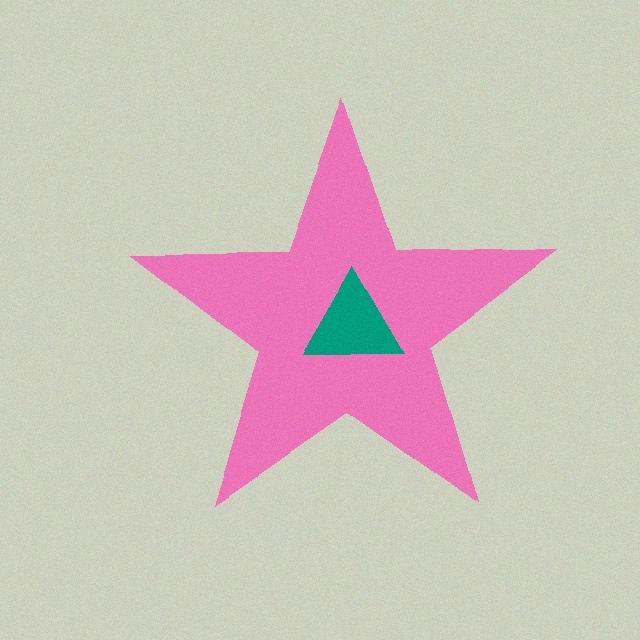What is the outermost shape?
The pink star.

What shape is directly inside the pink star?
The teal triangle.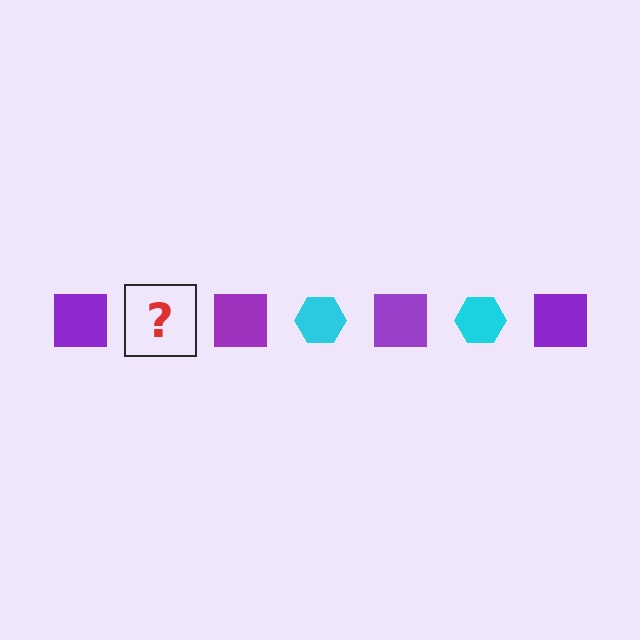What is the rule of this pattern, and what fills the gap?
The rule is that the pattern alternates between purple square and cyan hexagon. The gap should be filled with a cyan hexagon.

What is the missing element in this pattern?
The missing element is a cyan hexagon.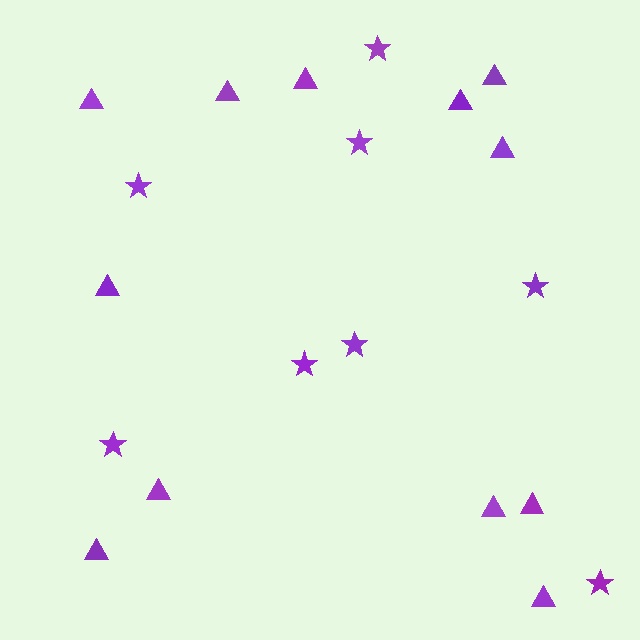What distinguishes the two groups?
There are 2 groups: one group of stars (8) and one group of triangles (12).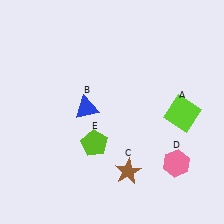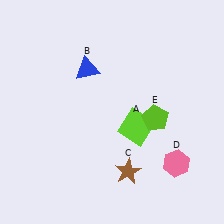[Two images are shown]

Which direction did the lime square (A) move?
The lime square (A) moved left.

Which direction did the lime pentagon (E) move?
The lime pentagon (E) moved right.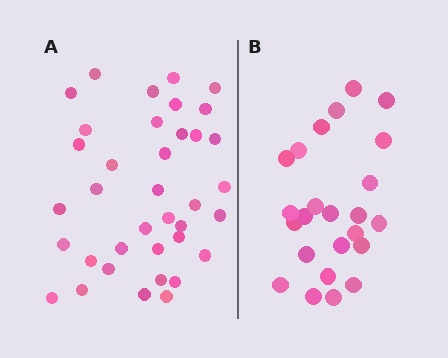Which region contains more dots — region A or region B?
Region A (the left region) has more dots.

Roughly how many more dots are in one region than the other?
Region A has approximately 15 more dots than region B.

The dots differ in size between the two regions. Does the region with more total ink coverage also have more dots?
No. Region B has more total ink coverage because its dots are larger, but region A actually contains more individual dots. Total area can be misleading — the number of items is what matters here.